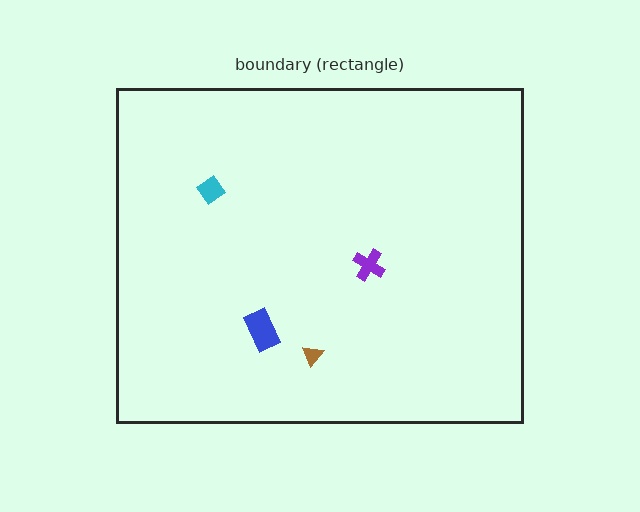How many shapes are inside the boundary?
4 inside, 0 outside.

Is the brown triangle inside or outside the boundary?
Inside.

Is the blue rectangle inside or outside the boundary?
Inside.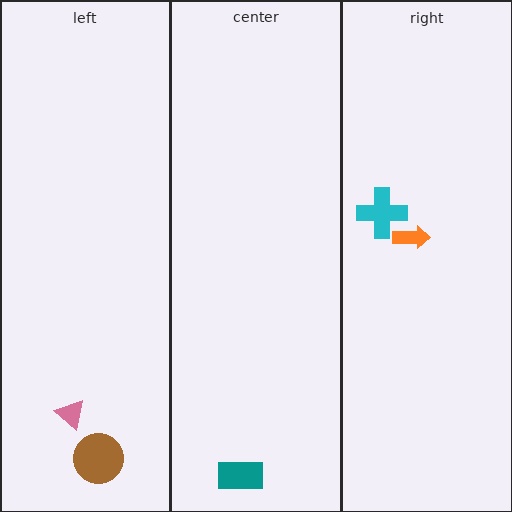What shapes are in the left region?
The brown circle, the pink triangle.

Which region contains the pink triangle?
The left region.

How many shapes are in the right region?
2.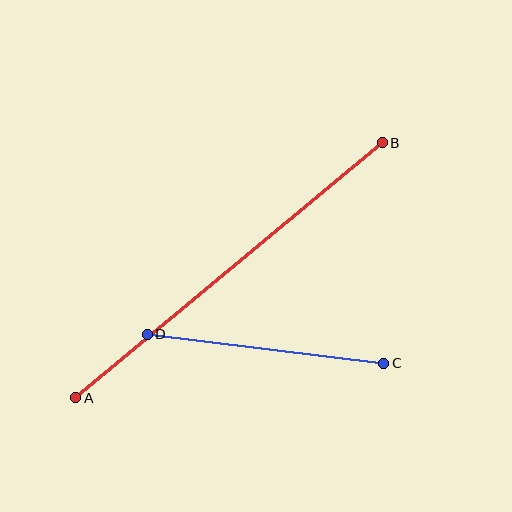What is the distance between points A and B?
The distance is approximately 399 pixels.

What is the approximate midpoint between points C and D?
The midpoint is at approximately (266, 349) pixels.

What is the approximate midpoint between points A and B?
The midpoint is at approximately (229, 270) pixels.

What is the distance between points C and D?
The distance is approximately 239 pixels.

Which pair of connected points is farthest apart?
Points A and B are farthest apart.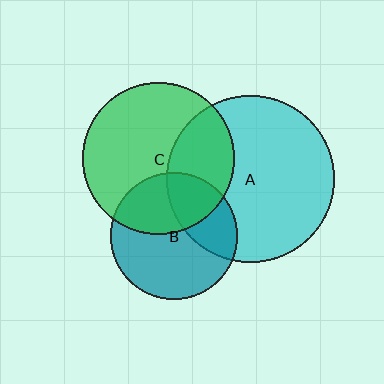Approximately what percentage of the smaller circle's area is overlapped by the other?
Approximately 35%.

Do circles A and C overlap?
Yes.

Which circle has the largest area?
Circle A (cyan).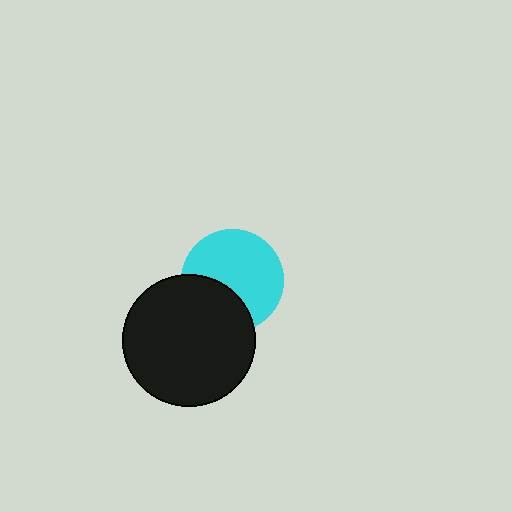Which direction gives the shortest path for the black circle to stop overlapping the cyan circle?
Moving down gives the shortest separation.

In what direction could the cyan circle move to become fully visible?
The cyan circle could move up. That would shift it out from behind the black circle entirely.